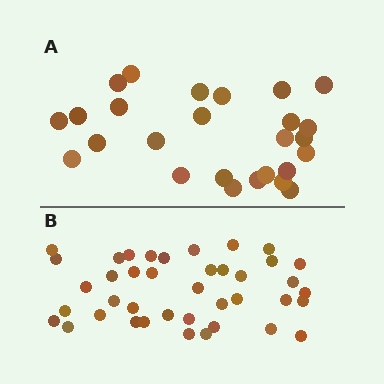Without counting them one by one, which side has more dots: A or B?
Region B (the bottom region) has more dots.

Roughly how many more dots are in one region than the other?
Region B has approximately 15 more dots than region A.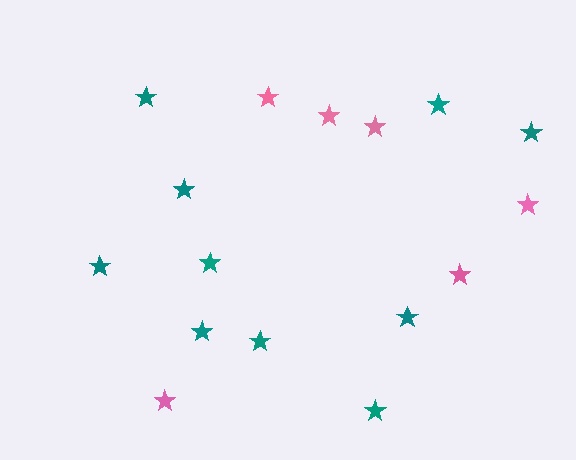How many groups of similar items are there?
There are 2 groups: one group of pink stars (6) and one group of teal stars (10).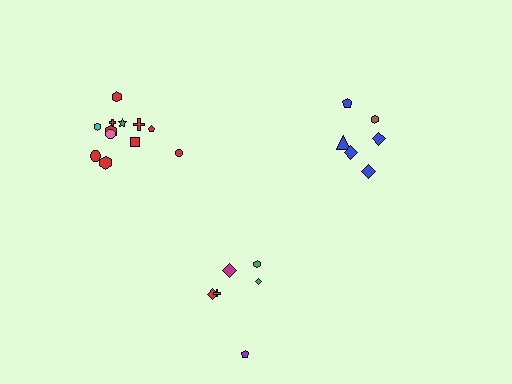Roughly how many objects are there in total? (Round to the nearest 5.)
Roughly 25 objects in total.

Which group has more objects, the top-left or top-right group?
The top-left group.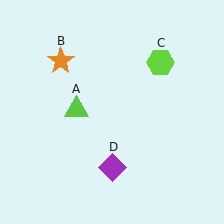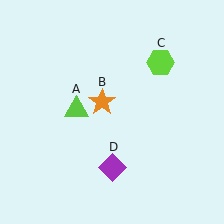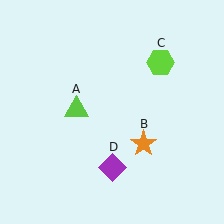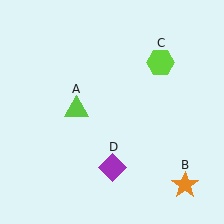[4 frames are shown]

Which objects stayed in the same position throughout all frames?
Lime triangle (object A) and lime hexagon (object C) and purple diamond (object D) remained stationary.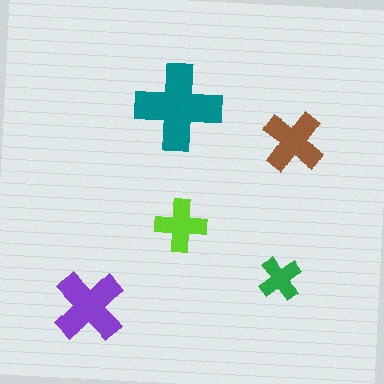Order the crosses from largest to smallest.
the teal one, the purple one, the brown one, the lime one, the green one.